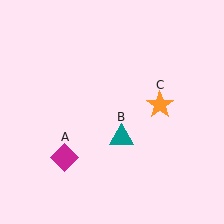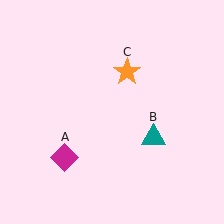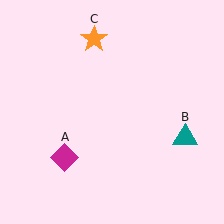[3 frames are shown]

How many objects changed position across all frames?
2 objects changed position: teal triangle (object B), orange star (object C).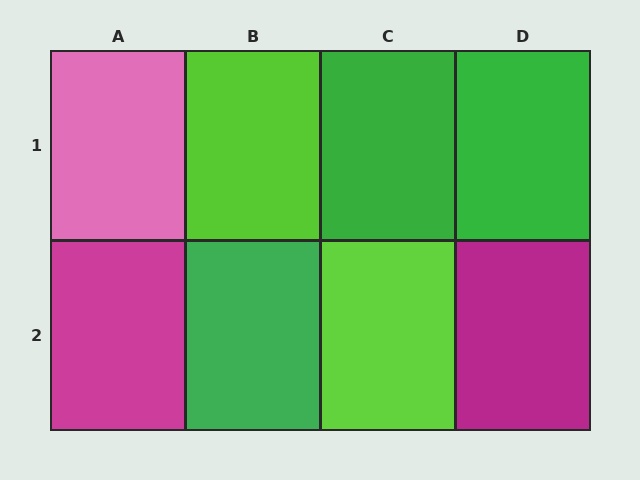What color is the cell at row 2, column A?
Magenta.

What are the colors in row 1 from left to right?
Pink, lime, green, green.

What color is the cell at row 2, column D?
Magenta.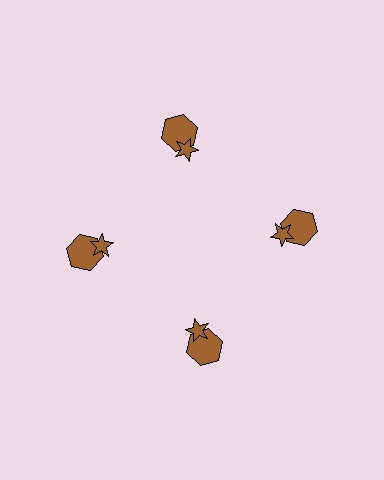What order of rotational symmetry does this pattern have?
This pattern has 4-fold rotational symmetry.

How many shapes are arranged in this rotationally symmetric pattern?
There are 8 shapes, arranged in 4 groups of 2.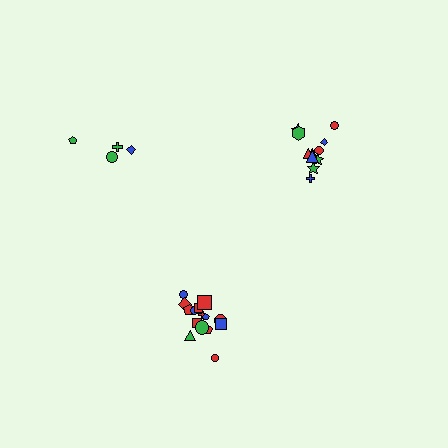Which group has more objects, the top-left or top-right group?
The top-right group.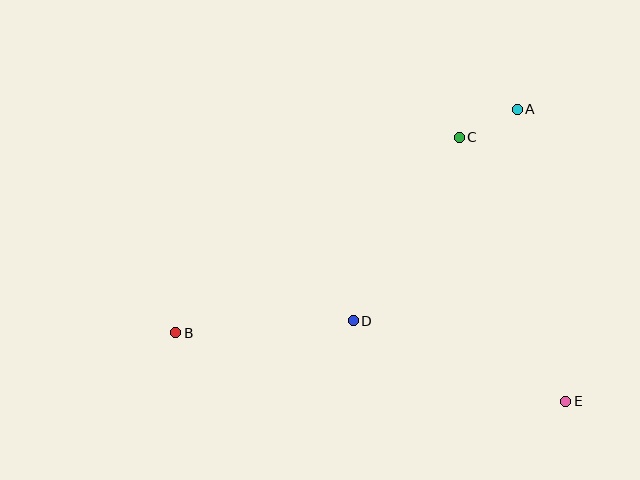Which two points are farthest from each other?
Points A and B are farthest from each other.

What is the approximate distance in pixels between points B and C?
The distance between B and C is approximately 344 pixels.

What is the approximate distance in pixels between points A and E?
The distance between A and E is approximately 296 pixels.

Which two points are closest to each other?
Points A and C are closest to each other.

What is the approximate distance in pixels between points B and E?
The distance between B and E is approximately 396 pixels.